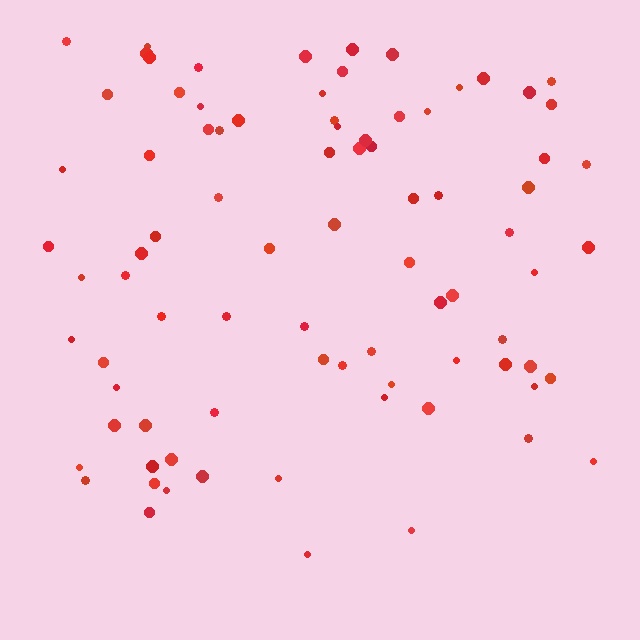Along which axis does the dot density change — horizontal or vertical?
Vertical.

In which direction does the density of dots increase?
From bottom to top, with the top side densest.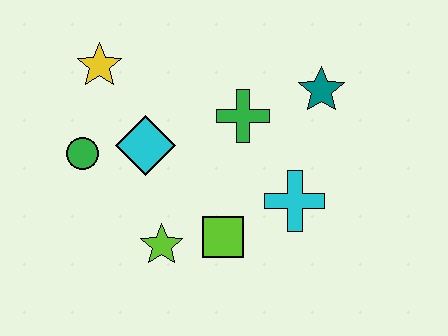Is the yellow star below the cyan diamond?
No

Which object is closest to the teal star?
The green cross is closest to the teal star.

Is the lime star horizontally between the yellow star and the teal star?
Yes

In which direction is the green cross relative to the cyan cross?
The green cross is above the cyan cross.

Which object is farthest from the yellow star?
The cyan cross is farthest from the yellow star.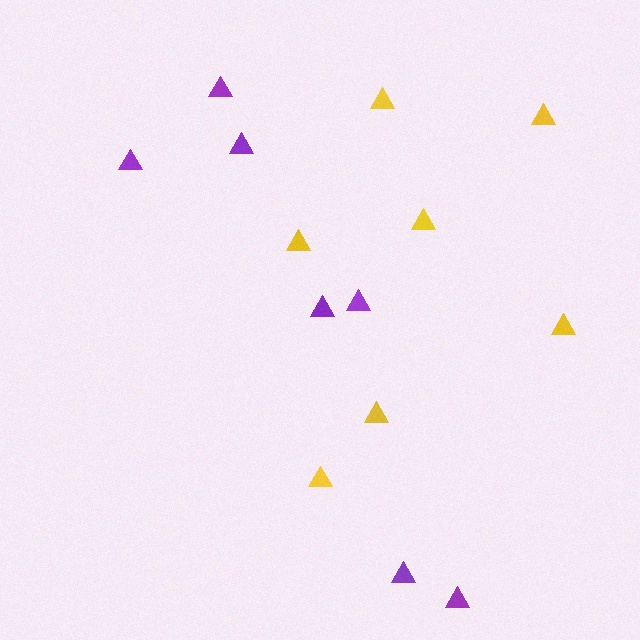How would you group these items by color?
There are 2 groups: one group of yellow triangles (7) and one group of purple triangles (7).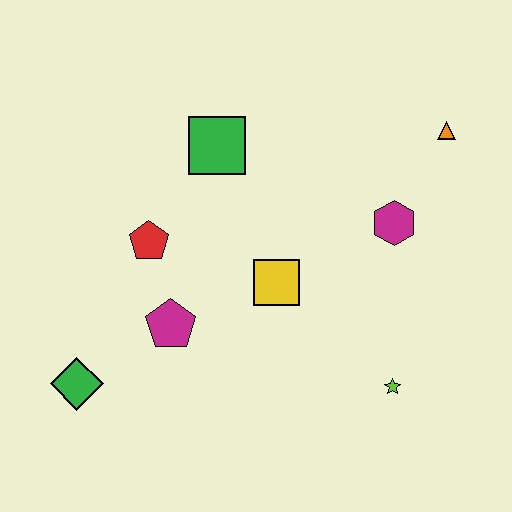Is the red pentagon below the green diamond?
No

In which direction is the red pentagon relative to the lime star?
The red pentagon is to the left of the lime star.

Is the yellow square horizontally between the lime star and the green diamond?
Yes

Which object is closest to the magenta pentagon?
The red pentagon is closest to the magenta pentagon.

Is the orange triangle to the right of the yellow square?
Yes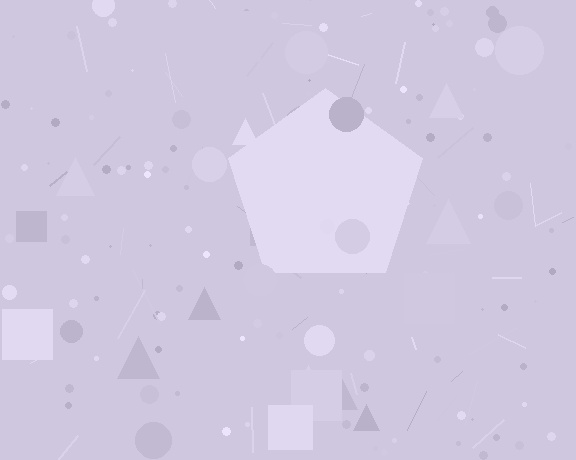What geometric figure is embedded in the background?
A pentagon is embedded in the background.